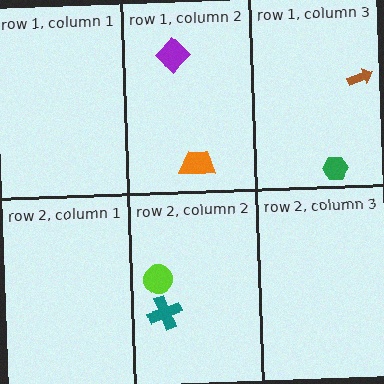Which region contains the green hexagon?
The row 1, column 3 region.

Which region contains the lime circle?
The row 2, column 2 region.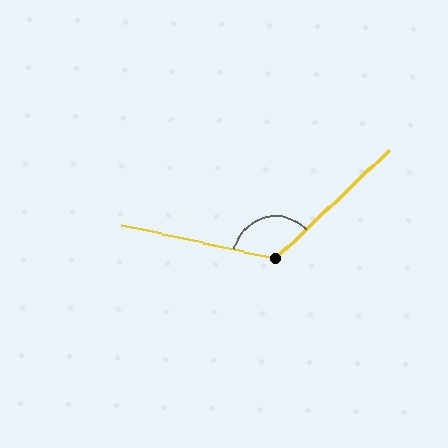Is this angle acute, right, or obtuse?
It is obtuse.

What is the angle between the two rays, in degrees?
Approximately 124 degrees.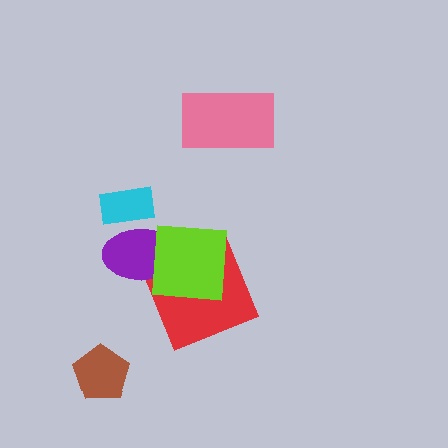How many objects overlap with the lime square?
2 objects overlap with the lime square.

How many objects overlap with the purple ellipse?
3 objects overlap with the purple ellipse.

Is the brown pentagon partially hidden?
No, no other shape covers it.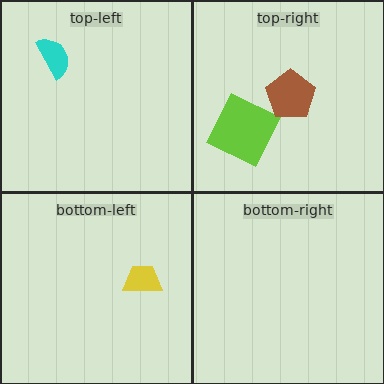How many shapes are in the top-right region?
2.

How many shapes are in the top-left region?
1.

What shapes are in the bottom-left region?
The yellow trapezoid.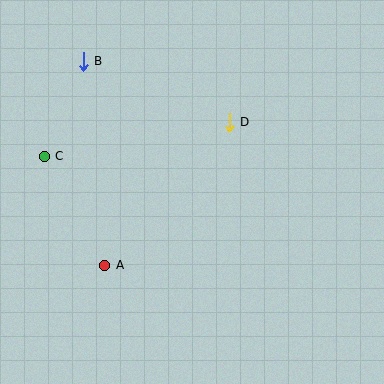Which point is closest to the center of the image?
Point D at (229, 122) is closest to the center.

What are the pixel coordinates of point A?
Point A is at (105, 265).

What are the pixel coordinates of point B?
Point B is at (83, 61).